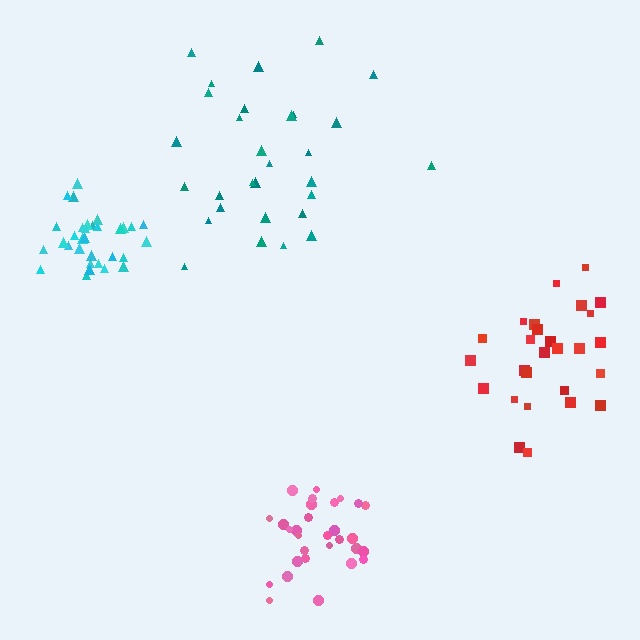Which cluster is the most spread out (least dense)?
Teal.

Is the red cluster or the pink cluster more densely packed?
Pink.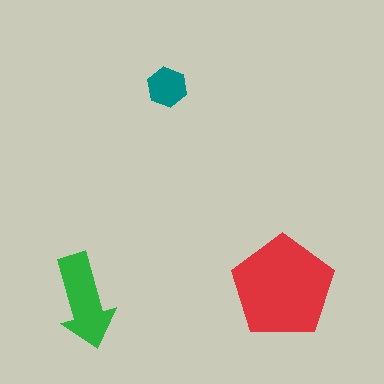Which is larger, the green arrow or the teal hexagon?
The green arrow.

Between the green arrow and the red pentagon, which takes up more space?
The red pentagon.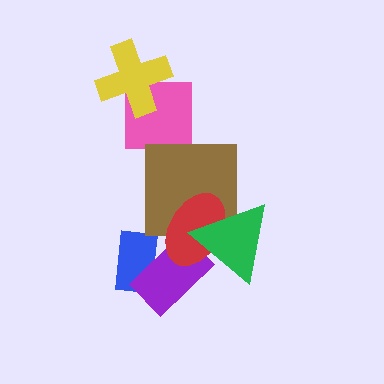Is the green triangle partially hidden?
No, no other shape covers it.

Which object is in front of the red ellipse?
The green triangle is in front of the red ellipse.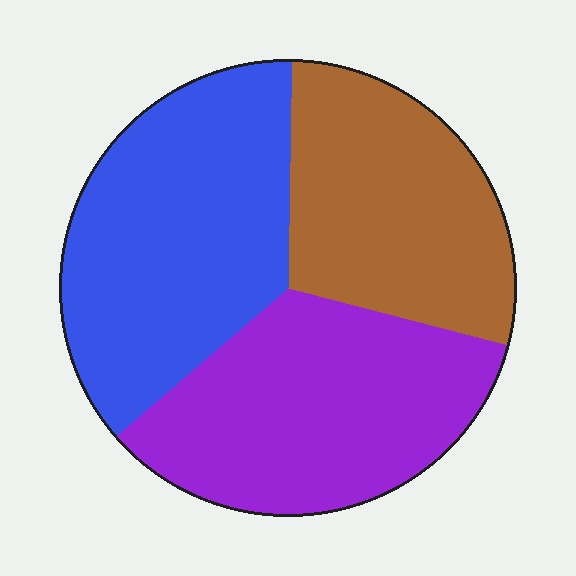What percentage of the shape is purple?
Purple covers 35% of the shape.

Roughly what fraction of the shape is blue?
Blue takes up about three eighths (3/8) of the shape.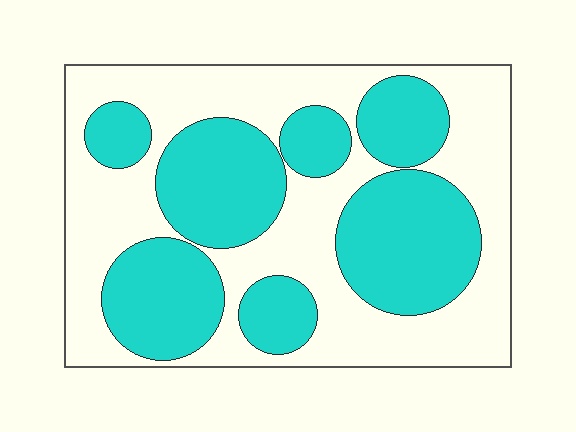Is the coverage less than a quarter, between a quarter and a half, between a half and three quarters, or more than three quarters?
Between a quarter and a half.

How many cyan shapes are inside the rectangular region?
7.